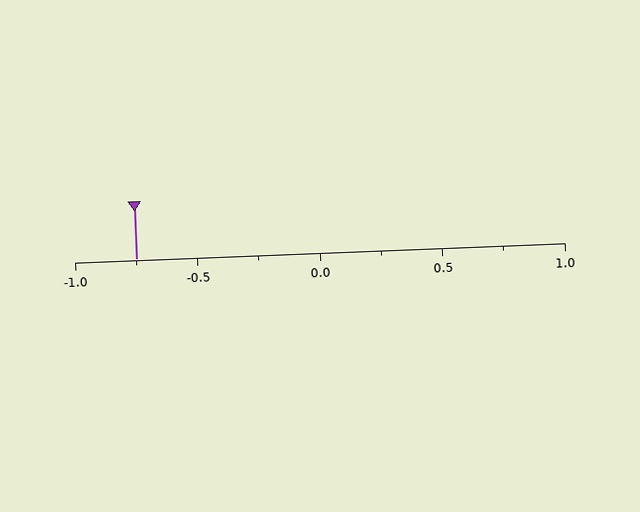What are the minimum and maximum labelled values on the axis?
The axis runs from -1.0 to 1.0.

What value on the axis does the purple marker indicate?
The marker indicates approximately -0.75.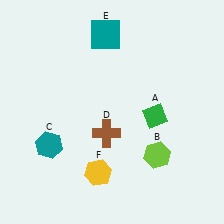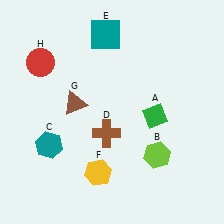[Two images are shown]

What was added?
A brown triangle (G), a red circle (H) were added in Image 2.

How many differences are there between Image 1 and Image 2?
There are 2 differences between the two images.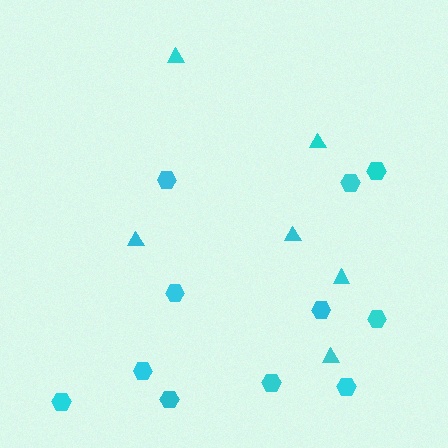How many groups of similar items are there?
There are 2 groups: one group of triangles (6) and one group of hexagons (11).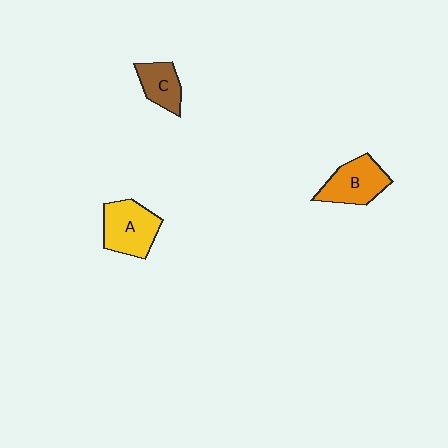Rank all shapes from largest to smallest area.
From largest to smallest: A (yellow), B (orange), C (brown).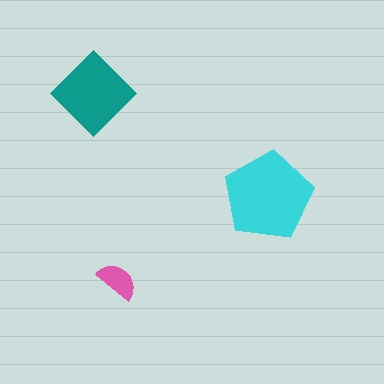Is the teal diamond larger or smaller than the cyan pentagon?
Smaller.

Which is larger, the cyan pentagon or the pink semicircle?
The cyan pentagon.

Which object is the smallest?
The pink semicircle.